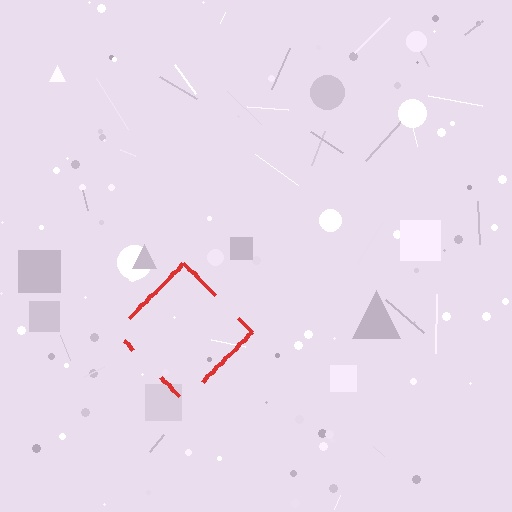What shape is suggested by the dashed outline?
The dashed outline suggests a diamond.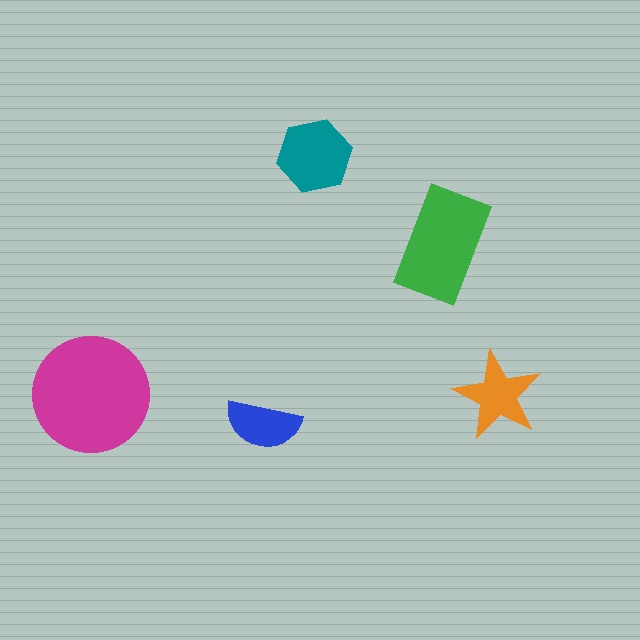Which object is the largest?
The magenta circle.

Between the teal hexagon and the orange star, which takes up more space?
The teal hexagon.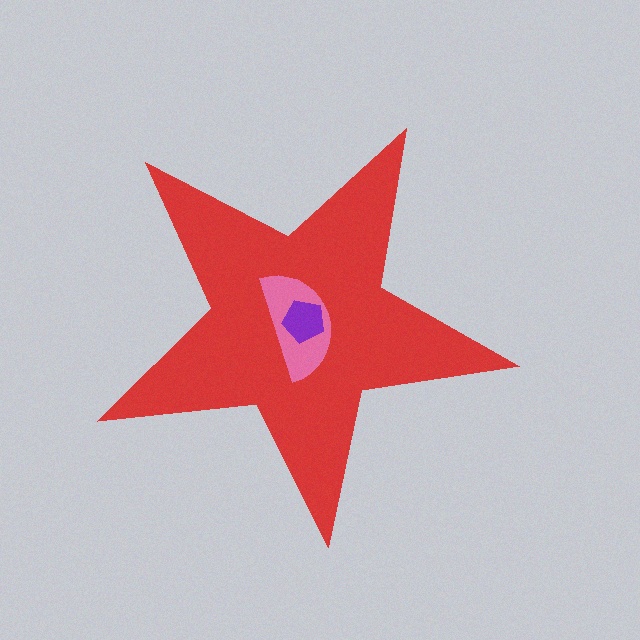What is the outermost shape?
The red star.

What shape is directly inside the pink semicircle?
The purple pentagon.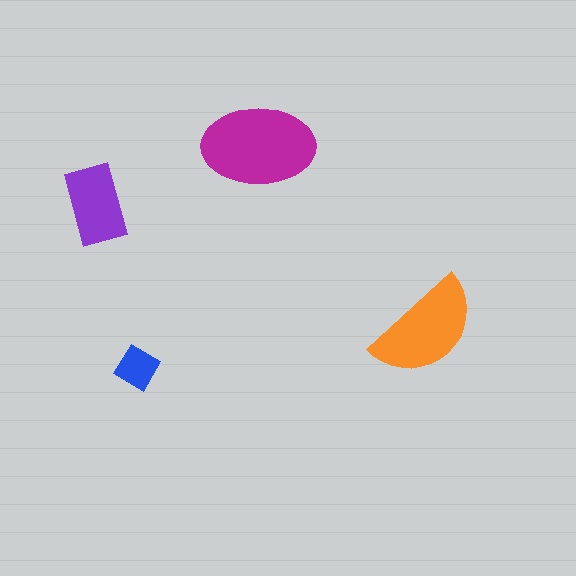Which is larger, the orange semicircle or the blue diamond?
The orange semicircle.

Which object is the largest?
The magenta ellipse.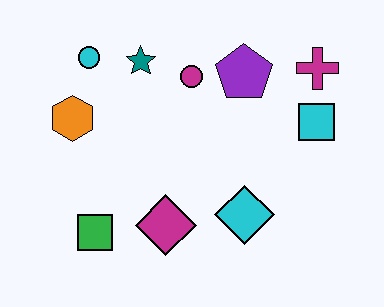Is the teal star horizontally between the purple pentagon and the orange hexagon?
Yes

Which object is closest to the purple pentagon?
The magenta circle is closest to the purple pentagon.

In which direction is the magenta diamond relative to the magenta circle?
The magenta diamond is below the magenta circle.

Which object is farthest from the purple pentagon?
The green square is farthest from the purple pentagon.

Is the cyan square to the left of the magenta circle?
No